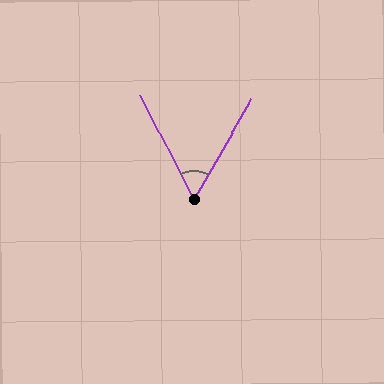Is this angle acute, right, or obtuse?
It is acute.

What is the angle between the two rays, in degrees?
Approximately 57 degrees.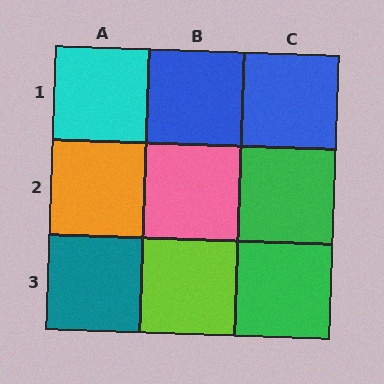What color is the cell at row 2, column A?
Orange.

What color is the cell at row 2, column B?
Pink.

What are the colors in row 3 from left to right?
Teal, lime, green.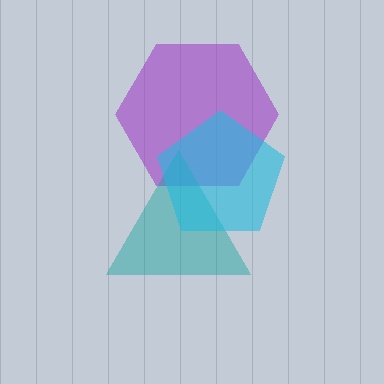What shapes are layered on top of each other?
The layered shapes are: a purple hexagon, a teal triangle, a cyan pentagon.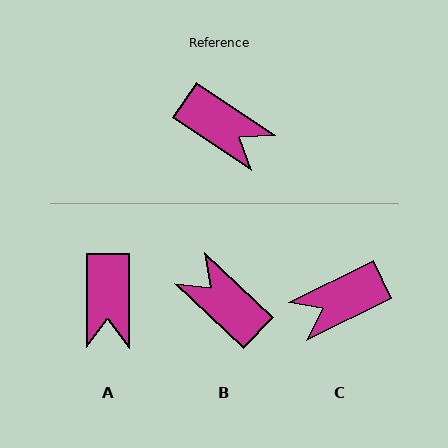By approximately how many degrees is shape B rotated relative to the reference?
Approximately 171 degrees counter-clockwise.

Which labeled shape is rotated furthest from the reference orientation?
B, about 171 degrees away.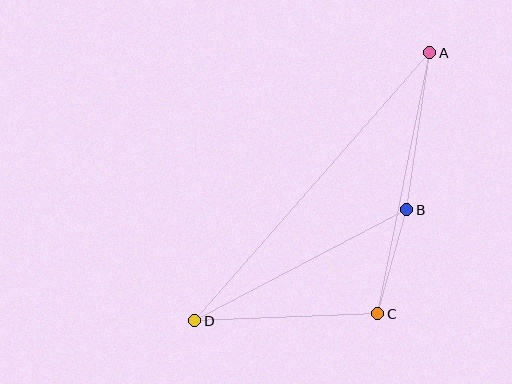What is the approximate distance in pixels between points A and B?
The distance between A and B is approximately 159 pixels.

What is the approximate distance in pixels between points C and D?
The distance between C and D is approximately 183 pixels.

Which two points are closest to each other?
Points B and C are closest to each other.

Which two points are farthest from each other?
Points A and D are farthest from each other.